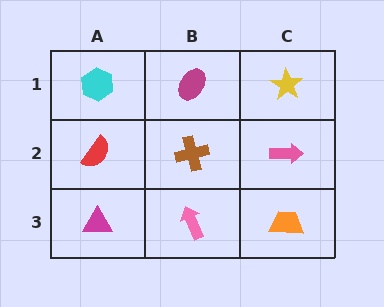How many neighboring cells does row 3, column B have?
3.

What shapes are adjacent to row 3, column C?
A pink arrow (row 2, column C), a pink arrow (row 3, column B).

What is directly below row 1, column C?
A pink arrow.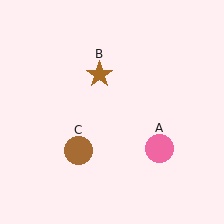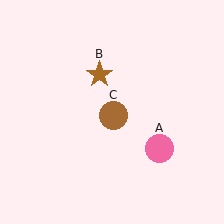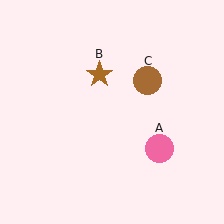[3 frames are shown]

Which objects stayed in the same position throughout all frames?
Pink circle (object A) and brown star (object B) remained stationary.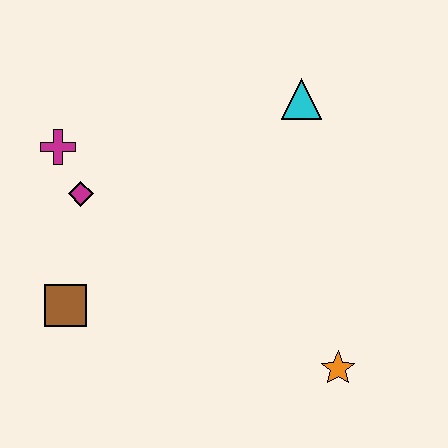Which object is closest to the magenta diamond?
The magenta cross is closest to the magenta diamond.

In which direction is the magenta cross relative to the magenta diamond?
The magenta cross is above the magenta diamond.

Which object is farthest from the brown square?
The cyan triangle is farthest from the brown square.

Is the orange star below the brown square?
Yes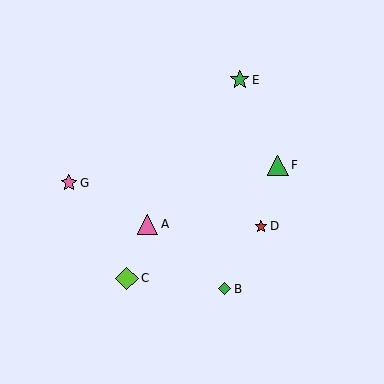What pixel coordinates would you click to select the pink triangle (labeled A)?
Click at (147, 224) to select the pink triangle A.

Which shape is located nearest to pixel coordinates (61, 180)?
The pink star (labeled G) at (69, 183) is nearest to that location.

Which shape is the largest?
The lime diamond (labeled C) is the largest.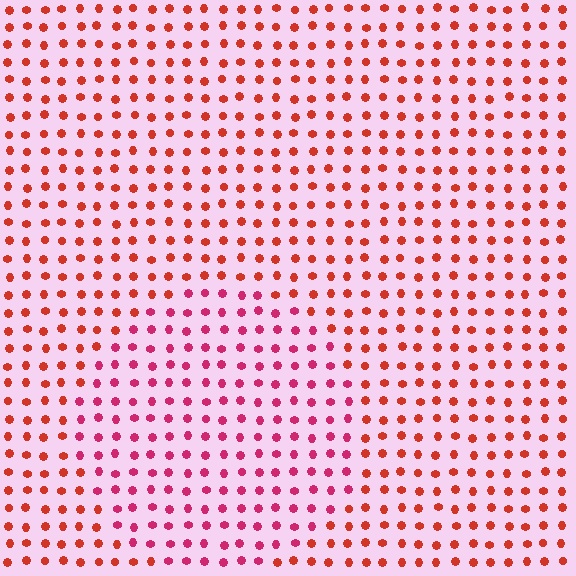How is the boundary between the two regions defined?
The boundary is defined purely by a slight shift in hue (about 30 degrees). Spacing, size, and orientation are identical on both sides.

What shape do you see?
I see a circle.